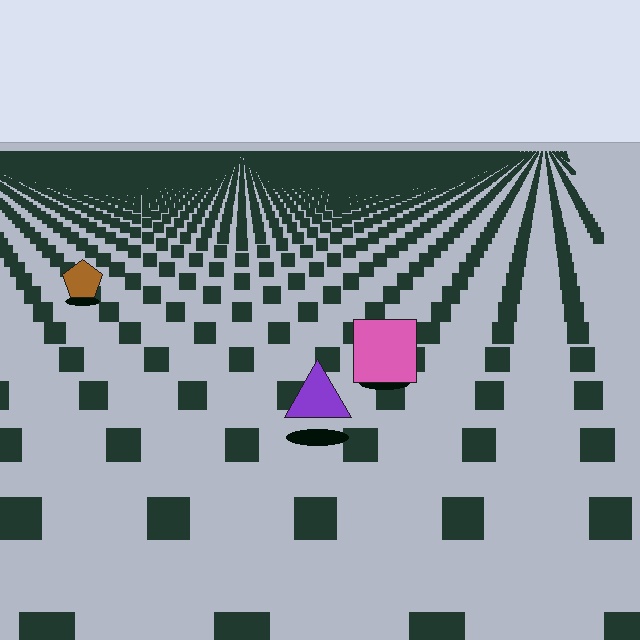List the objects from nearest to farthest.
From nearest to farthest: the purple triangle, the pink square, the brown pentagon.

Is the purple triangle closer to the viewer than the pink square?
Yes. The purple triangle is closer — you can tell from the texture gradient: the ground texture is coarser near it.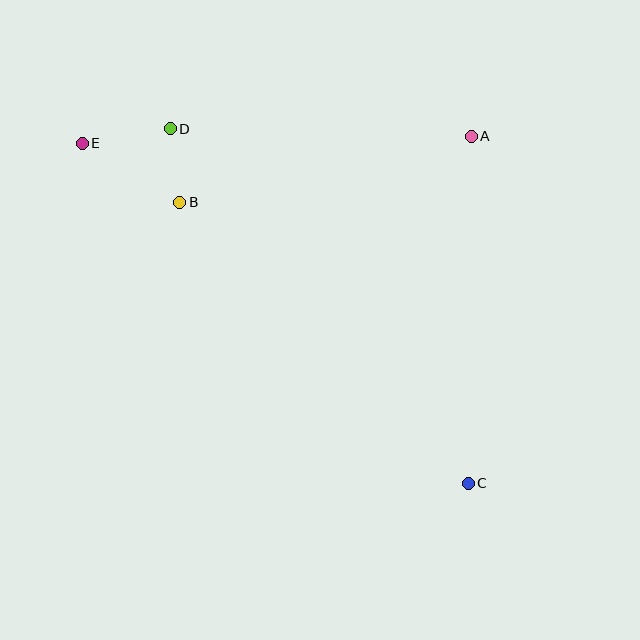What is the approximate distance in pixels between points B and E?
The distance between B and E is approximately 114 pixels.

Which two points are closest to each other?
Points B and D are closest to each other.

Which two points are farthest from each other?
Points C and E are farthest from each other.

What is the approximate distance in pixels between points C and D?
The distance between C and D is approximately 463 pixels.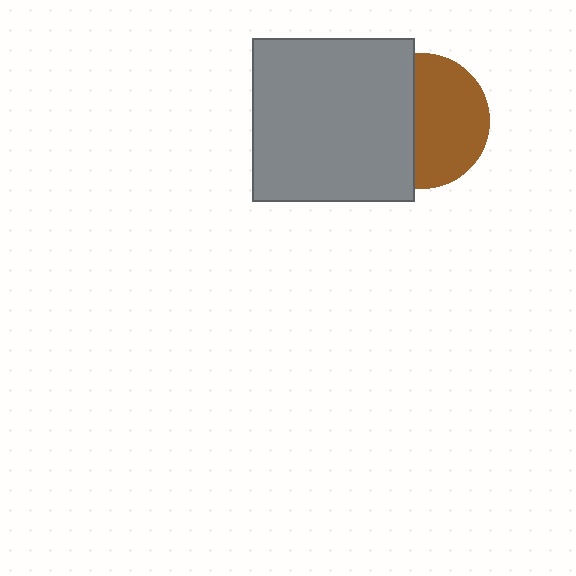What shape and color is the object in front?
The object in front is a gray square.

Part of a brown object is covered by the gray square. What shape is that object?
It is a circle.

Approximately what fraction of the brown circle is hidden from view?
Roughly 44% of the brown circle is hidden behind the gray square.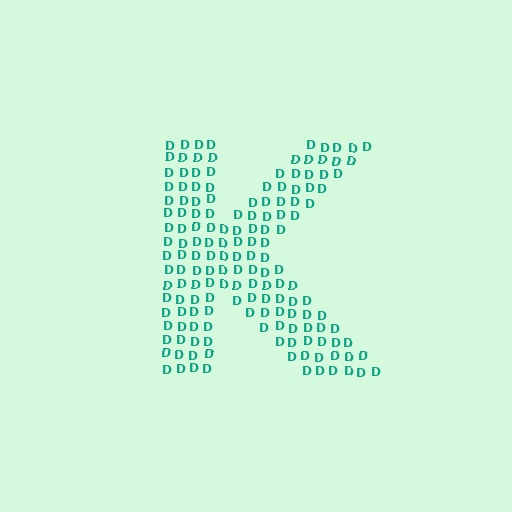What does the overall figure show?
The overall figure shows the letter K.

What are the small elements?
The small elements are letter D's.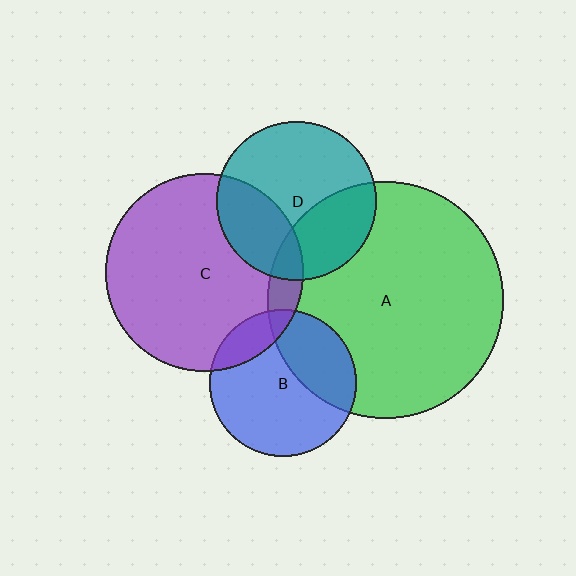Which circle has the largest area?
Circle A (green).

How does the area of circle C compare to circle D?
Approximately 1.5 times.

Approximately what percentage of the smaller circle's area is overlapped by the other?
Approximately 30%.